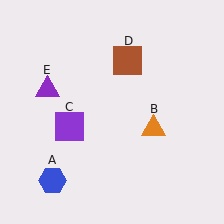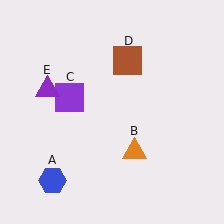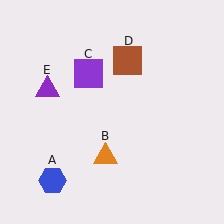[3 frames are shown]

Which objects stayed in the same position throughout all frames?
Blue hexagon (object A) and brown square (object D) and purple triangle (object E) remained stationary.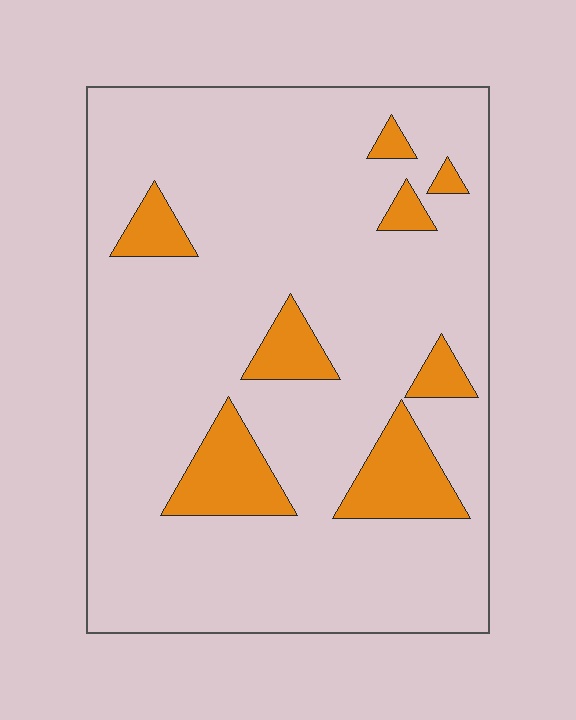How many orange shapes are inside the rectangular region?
8.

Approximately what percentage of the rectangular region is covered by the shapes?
Approximately 15%.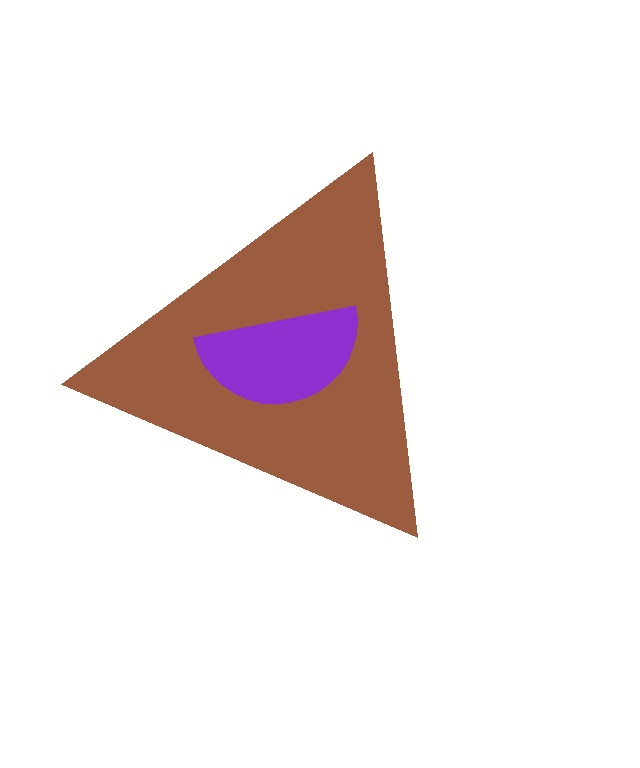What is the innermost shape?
The purple semicircle.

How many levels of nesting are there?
2.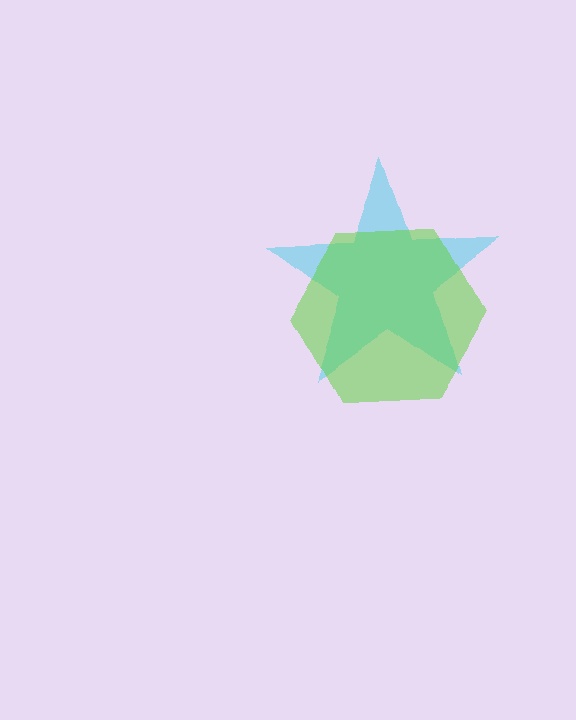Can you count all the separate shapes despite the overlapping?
Yes, there are 2 separate shapes.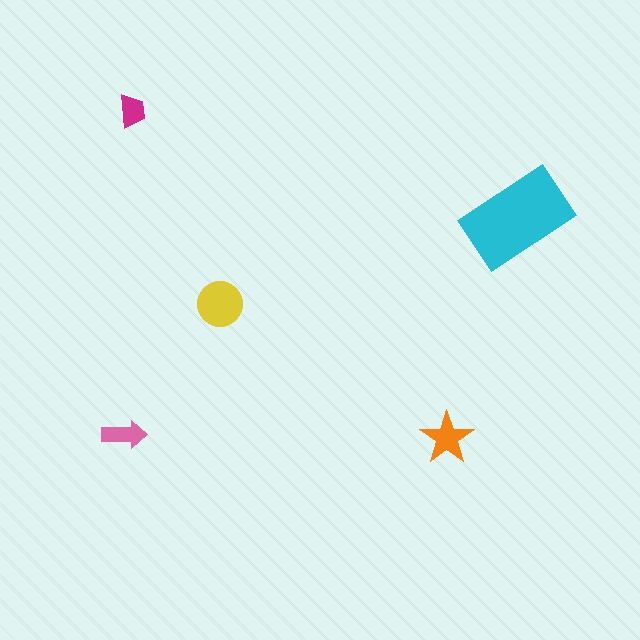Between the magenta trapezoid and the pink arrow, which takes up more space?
The pink arrow.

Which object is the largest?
The cyan rectangle.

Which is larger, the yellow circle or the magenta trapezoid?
The yellow circle.